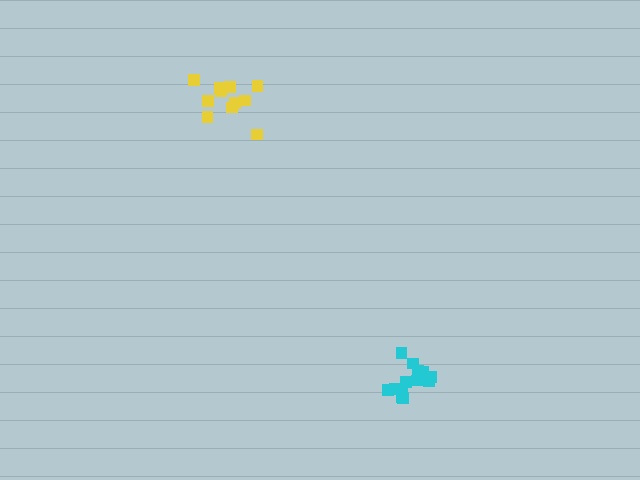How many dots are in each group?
Group 1: 11 dots, Group 2: 13 dots (24 total).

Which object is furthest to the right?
The cyan cluster is rightmost.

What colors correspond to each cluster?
The clusters are colored: yellow, cyan.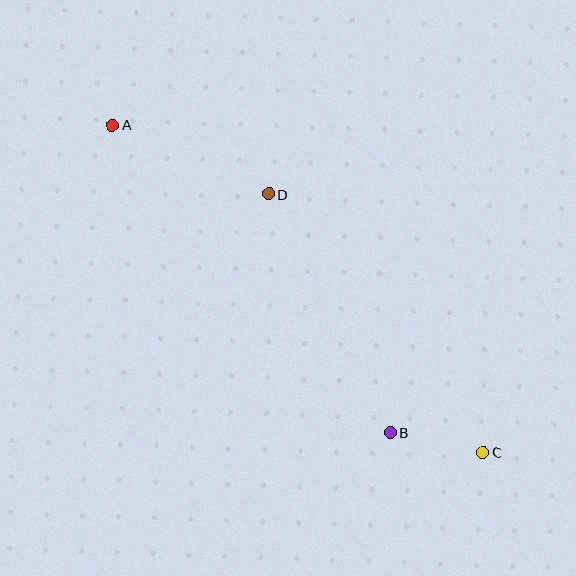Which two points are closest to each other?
Points B and C are closest to each other.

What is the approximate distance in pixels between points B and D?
The distance between B and D is approximately 268 pixels.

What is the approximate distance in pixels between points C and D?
The distance between C and D is approximately 335 pixels.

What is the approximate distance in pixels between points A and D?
The distance between A and D is approximately 171 pixels.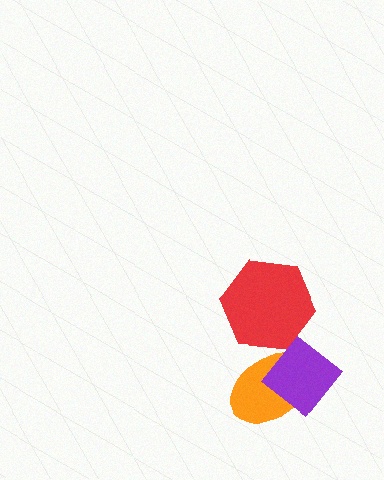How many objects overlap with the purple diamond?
1 object overlaps with the purple diamond.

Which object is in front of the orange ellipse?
The purple diamond is in front of the orange ellipse.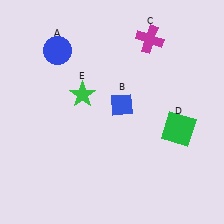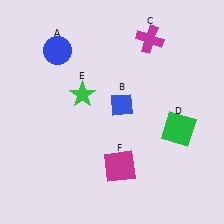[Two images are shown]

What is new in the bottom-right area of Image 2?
A magenta square (F) was added in the bottom-right area of Image 2.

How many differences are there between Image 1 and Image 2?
There is 1 difference between the two images.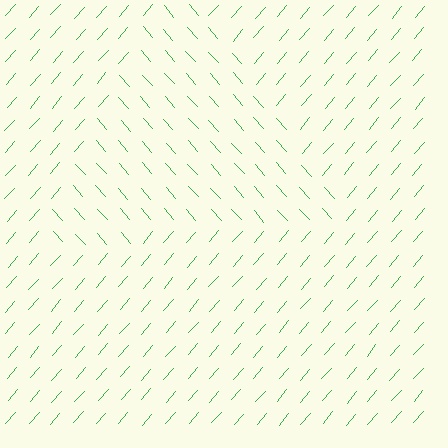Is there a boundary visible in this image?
Yes, there is a texture boundary formed by a change in line orientation.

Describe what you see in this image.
The image is filled with small green line segments. A triangle region in the image has lines oriented differently from the surrounding lines, creating a visible texture boundary.